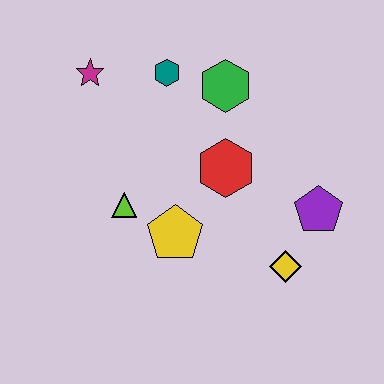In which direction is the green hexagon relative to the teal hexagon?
The green hexagon is to the right of the teal hexagon.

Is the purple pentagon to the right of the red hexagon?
Yes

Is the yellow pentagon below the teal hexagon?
Yes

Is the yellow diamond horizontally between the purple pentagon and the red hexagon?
Yes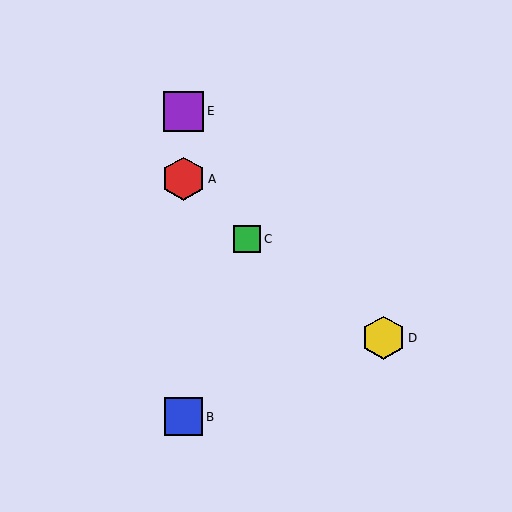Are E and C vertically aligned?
No, E is at x≈184 and C is at x≈247.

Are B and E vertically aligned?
Yes, both are at x≈184.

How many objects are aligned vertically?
3 objects (A, B, E) are aligned vertically.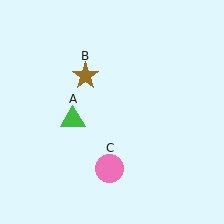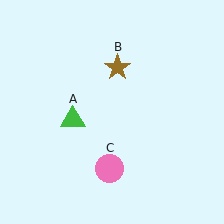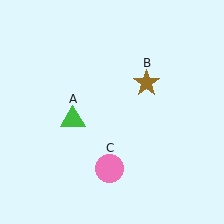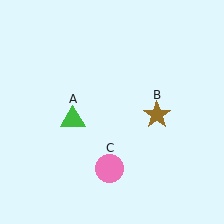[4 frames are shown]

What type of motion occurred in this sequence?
The brown star (object B) rotated clockwise around the center of the scene.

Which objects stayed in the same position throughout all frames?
Green triangle (object A) and pink circle (object C) remained stationary.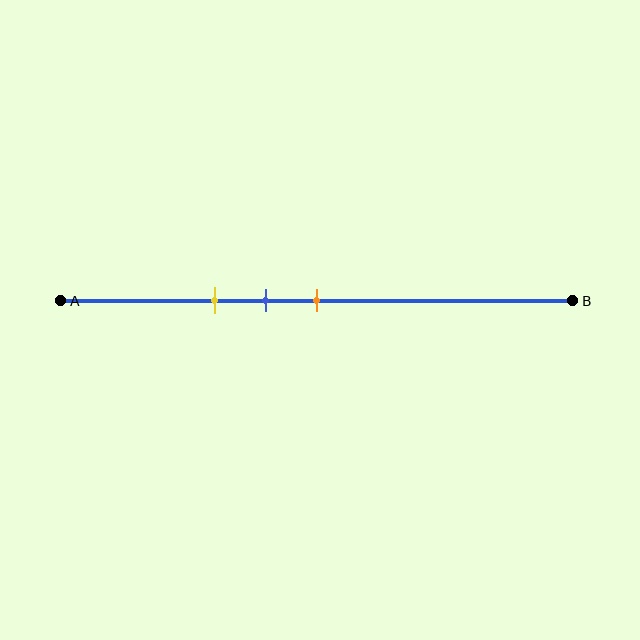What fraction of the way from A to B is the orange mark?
The orange mark is approximately 50% (0.5) of the way from A to B.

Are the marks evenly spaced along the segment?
Yes, the marks are approximately evenly spaced.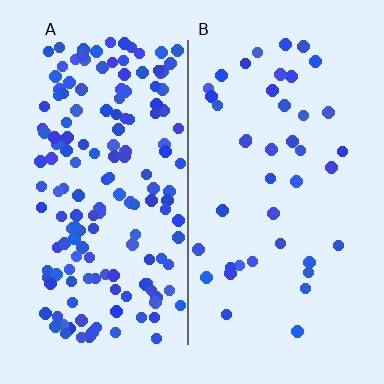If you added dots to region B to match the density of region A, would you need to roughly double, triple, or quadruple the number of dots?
Approximately quadruple.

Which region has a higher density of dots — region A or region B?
A (the left).